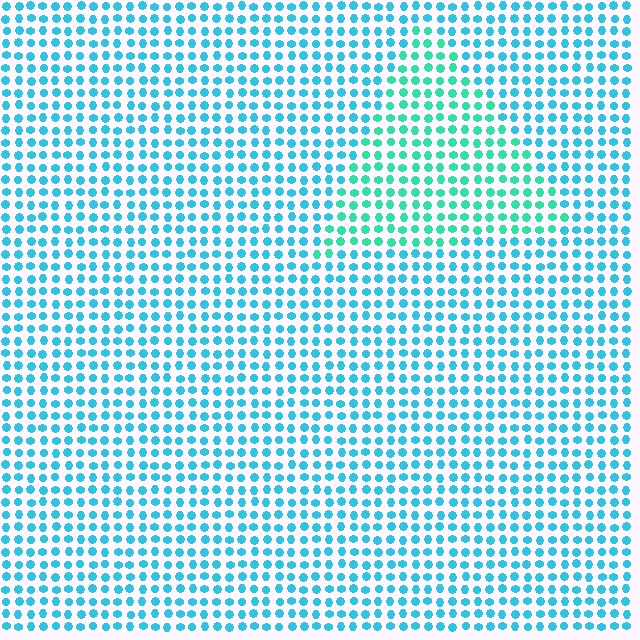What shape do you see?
I see a triangle.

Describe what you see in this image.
The image is filled with small cyan elements in a uniform arrangement. A triangle-shaped region is visible where the elements are tinted to a slightly different hue, forming a subtle color boundary.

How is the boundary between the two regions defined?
The boundary is defined purely by a slight shift in hue (about 31 degrees). Spacing, size, and orientation are identical on both sides.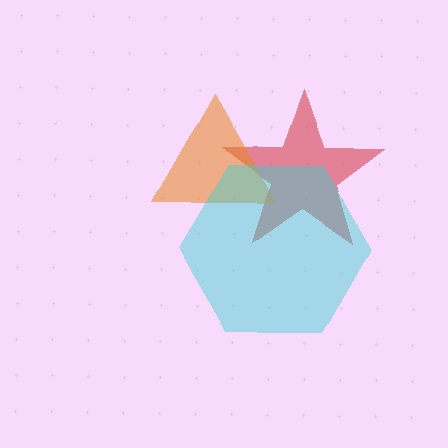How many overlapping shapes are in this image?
There are 3 overlapping shapes in the image.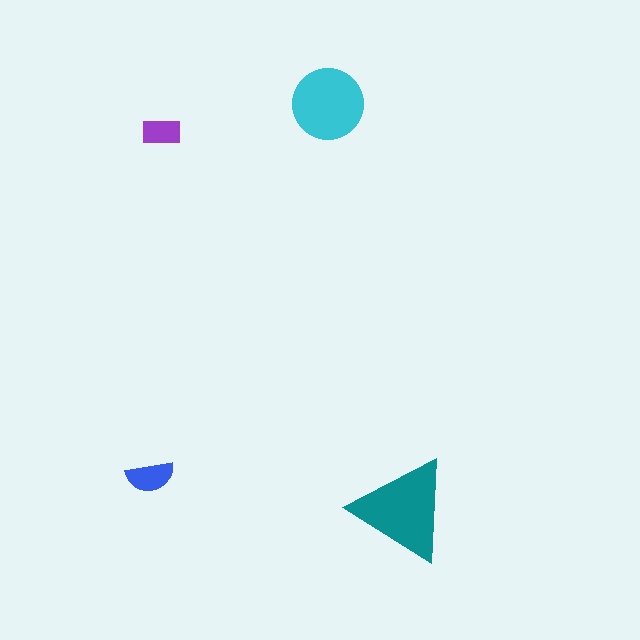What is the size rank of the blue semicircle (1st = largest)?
3rd.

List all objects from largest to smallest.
The teal triangle, the cyan circle, the blue semicircle, the purple rectangle.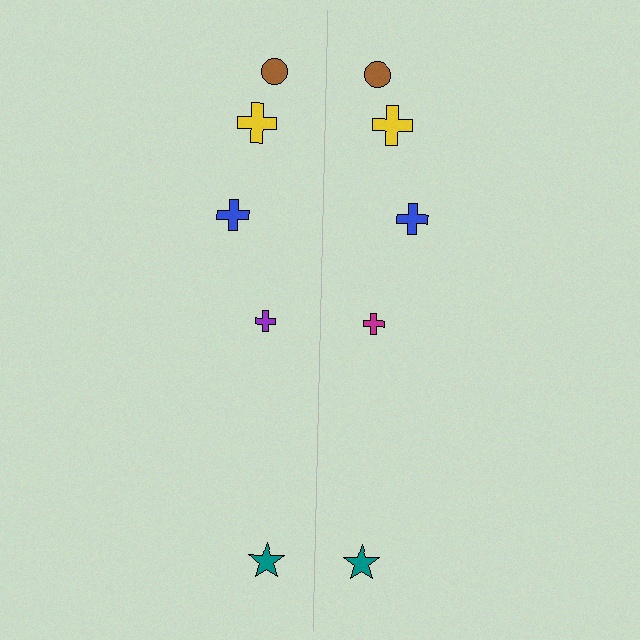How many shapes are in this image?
There are 10 shapes in this image.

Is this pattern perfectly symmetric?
No, the pattern is not perfectly symmetric. The magenta cross on the right side breaks the symmetry — its mirror counterpart is purple.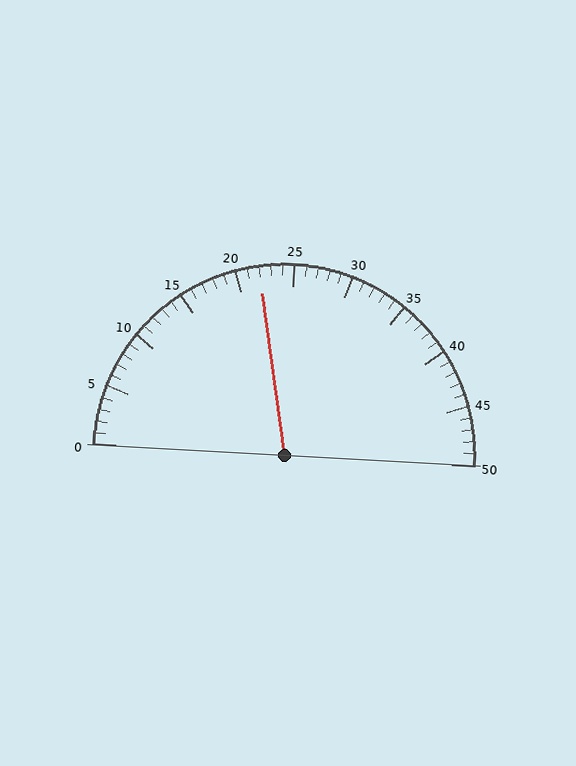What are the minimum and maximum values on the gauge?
The gauge ranges from 0 to 50.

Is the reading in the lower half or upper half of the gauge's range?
The reading is in the lower half of the range (0 to 50).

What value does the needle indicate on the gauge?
The needle indicates approximately 22.